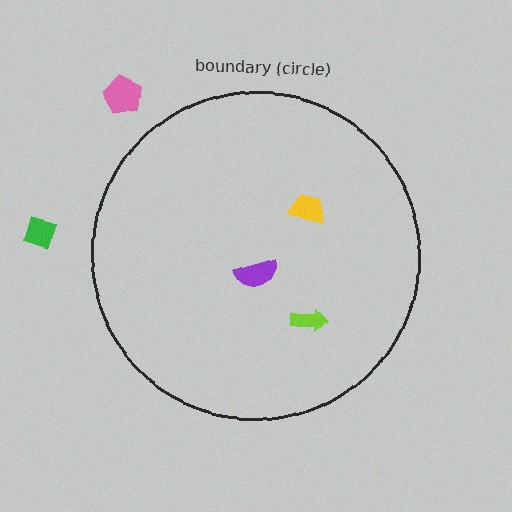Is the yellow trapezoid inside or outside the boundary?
Inside.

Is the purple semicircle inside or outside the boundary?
Inside.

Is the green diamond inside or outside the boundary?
Outside.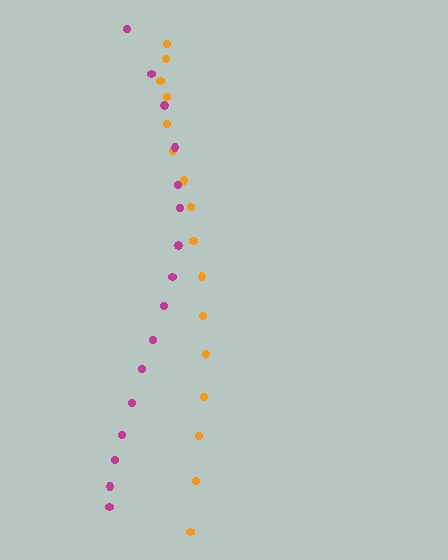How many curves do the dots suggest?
There are 2 distinct paths.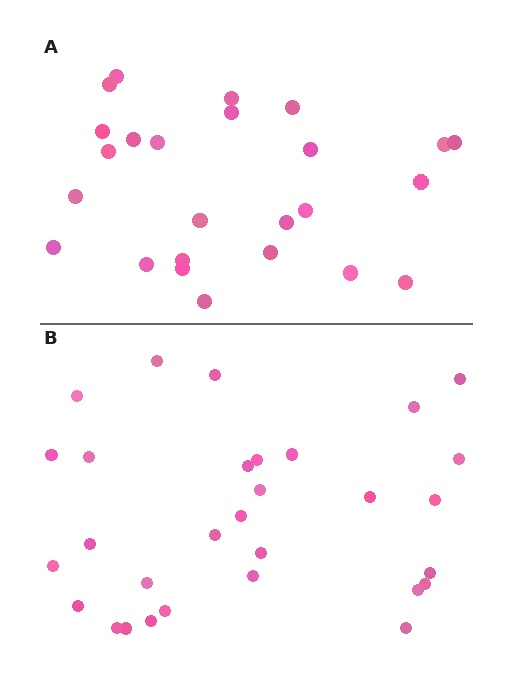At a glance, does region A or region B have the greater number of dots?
Region B (the bottom region) has more dots.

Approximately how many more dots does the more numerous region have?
Region B has about 5 more dots than region A.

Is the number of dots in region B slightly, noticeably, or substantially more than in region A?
Region B has only slightly more — the two regions are fairly close. The ratio is roughly 1.2 to 1.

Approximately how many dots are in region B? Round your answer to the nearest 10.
About 30 dots.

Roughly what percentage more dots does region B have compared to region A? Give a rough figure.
About 20% more.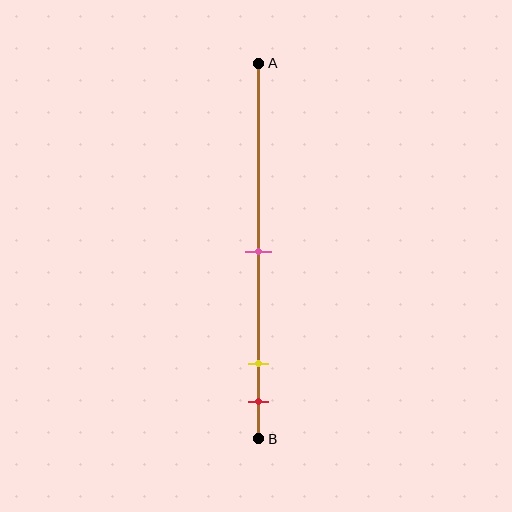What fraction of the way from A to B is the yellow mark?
The yellow mark is approximately 80% (0.8) of the way from A to B.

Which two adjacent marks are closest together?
The yellow and red marks are the closest adjacent pair.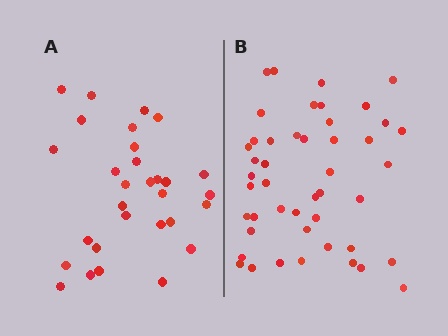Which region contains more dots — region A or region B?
Region B (the right region) has more dots.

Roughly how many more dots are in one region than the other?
Region B has approximately 15 more dots than region A.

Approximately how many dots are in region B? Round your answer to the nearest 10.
About 50 dots. (The exact count is 46, which rounds to 50.)